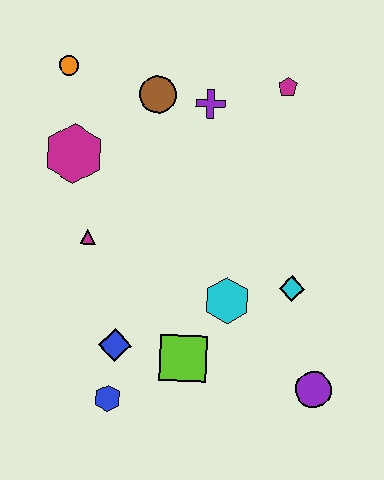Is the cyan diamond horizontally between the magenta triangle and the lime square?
No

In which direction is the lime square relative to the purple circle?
The lime square is to the left of the purple circle.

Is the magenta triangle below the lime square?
No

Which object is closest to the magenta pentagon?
The purple cross is closest to the magenta pentagon.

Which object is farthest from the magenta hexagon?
The purple circle is farthest from the magenta hexagon.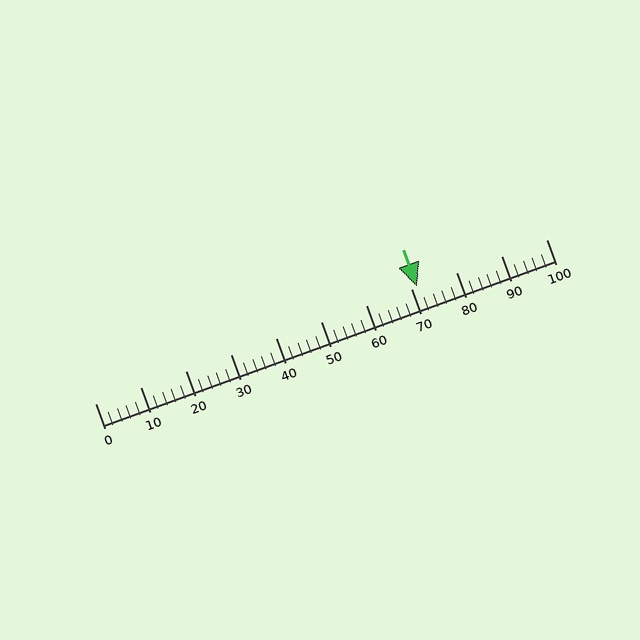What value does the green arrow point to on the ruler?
The green arrow points to approximately 71.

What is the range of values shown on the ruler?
The ruler shows values from 0 to 100.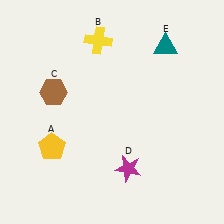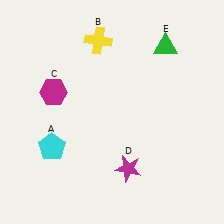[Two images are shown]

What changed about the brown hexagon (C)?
In Image 1, C is brown. In Image 2, it changed to magenta.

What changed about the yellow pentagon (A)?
In Image 1, A is yellow. In Image 2, it changed to cyan.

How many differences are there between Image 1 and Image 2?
There are 3 differences between the two images.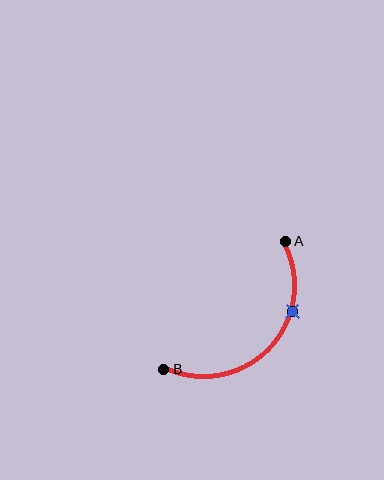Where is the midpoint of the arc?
The arc midpoint is the point on the curve farthest from the straight line joining A and B. It sits below and to the right of that line.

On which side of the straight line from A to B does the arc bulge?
The arc bulges below and to the right of the straight line connecting A and B.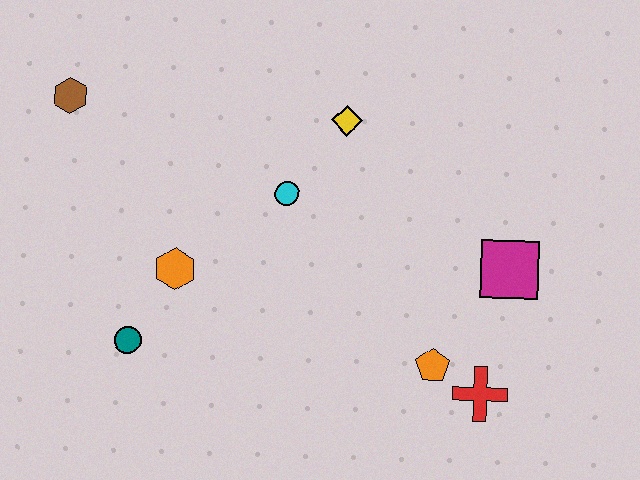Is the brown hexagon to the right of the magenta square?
No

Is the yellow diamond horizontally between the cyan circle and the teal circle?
No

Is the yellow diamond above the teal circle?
Yes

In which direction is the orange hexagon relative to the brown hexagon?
The orange hexagon is below the brown hexagon.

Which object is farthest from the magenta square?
The brown hexagon is farthest from the magenta square.